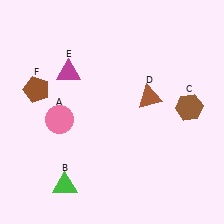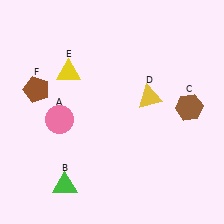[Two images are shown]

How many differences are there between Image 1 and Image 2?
There are 2 differences between the two images.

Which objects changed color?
D changed from brown to yellow. E changed from magenta to yellow.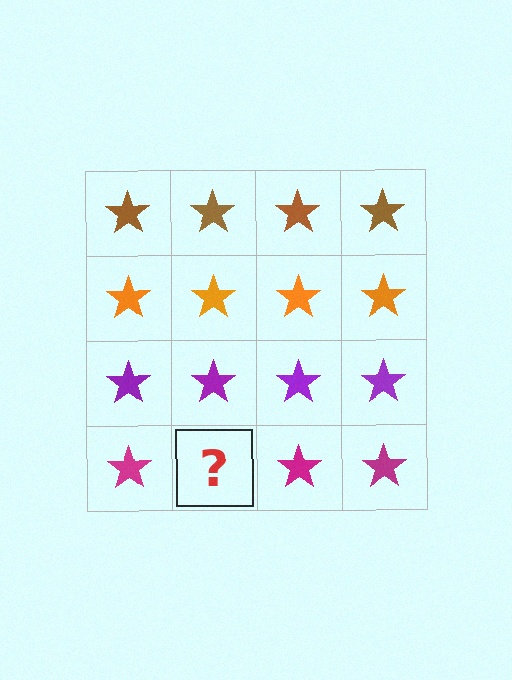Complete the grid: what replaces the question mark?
The question mark should be replaced with a magenta star.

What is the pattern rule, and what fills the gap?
The rule is that each row has a consistent color. The gap should be filled with a magenta star.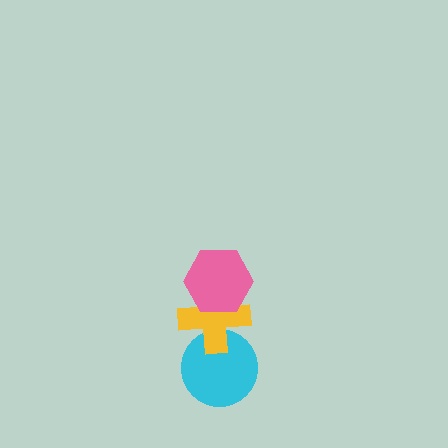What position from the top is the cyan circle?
The cyan circle is 3rd from the top.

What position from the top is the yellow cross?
The yellow cross is 2nd from the top.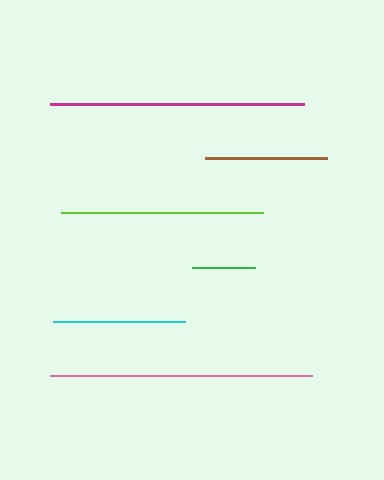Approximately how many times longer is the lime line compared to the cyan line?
The lime line is approximately 1.5 times the length of the cyan line.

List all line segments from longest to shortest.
From longest to shortest: pink, magenta, lime, cyan, brown, green.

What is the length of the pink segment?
The pink segment is approximately 262 pixels long.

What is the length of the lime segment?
The lime segment is approximately 202 pixels long.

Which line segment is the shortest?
The green line is the shortest at approximately 62 pixels.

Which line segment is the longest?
The pink line is the longest at approximately 262 pixels.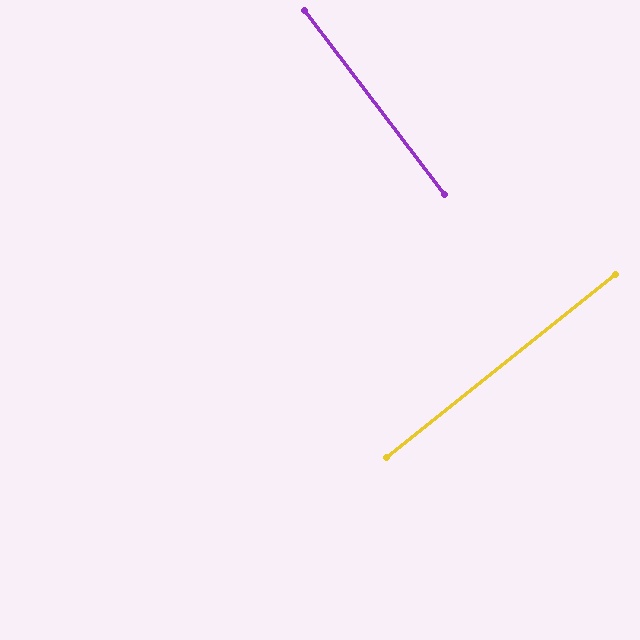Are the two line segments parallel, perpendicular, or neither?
Perpendicular — they meet at approximately 89°.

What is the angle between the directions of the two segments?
Approximately 89 degrees.